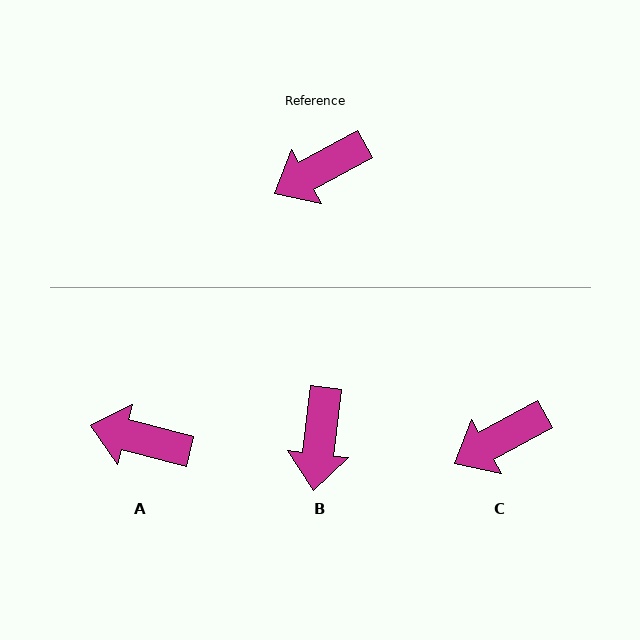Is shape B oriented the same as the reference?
No, it is off by about 54 degrees.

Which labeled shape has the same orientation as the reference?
C.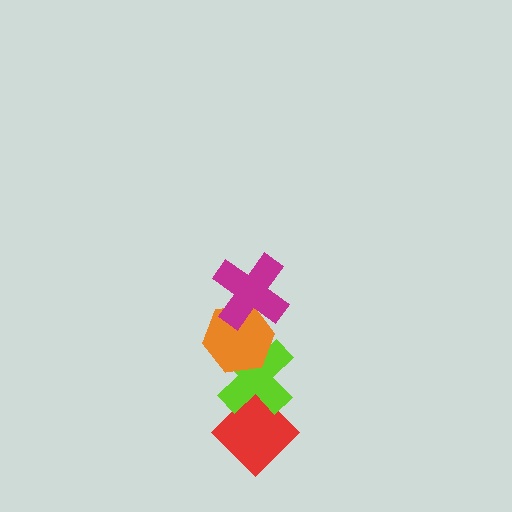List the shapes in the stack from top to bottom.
From top to bottom: the magenta cross, the orange hexagon, the lime cross, the red diamond.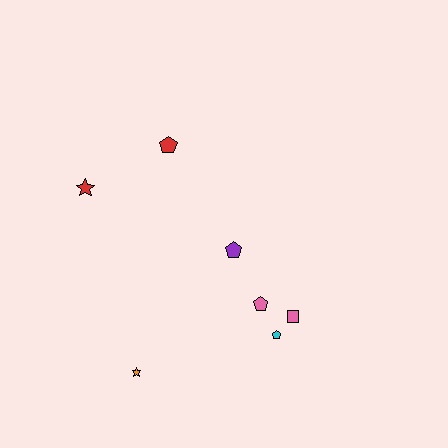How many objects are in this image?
There are 7 objects.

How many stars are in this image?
There are 2 stars.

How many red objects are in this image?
There are 2 red objects.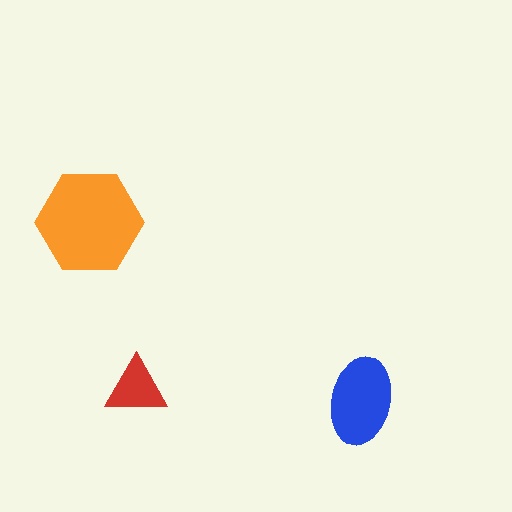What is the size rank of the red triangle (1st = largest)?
3rd.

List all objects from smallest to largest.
The red triangle, the blue ellipse, the orange hexagon.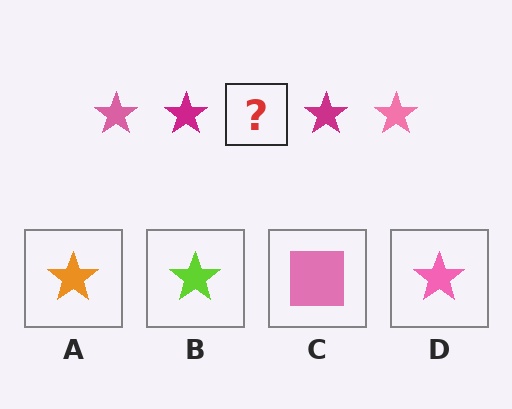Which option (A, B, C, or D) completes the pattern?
D.